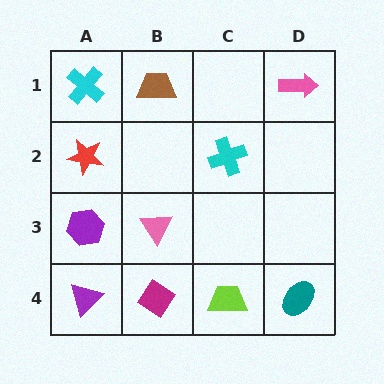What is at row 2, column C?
A cyan cross.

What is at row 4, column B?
A magenta diamond.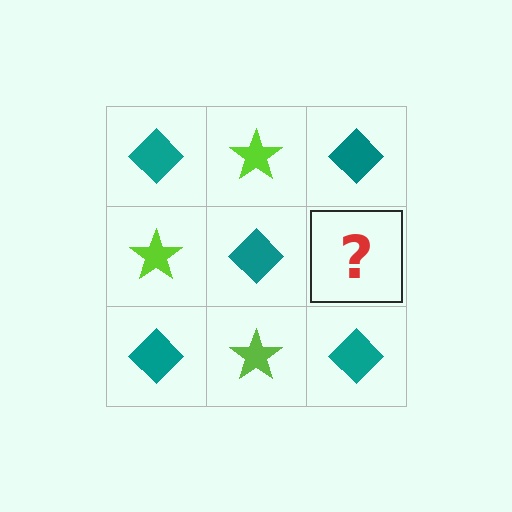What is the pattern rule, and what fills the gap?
The rule is that it alternates teal diamond and lime star in a checkerboard pattern. The gap should be filled with a lime star.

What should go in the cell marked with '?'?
The missing cell should contain a lime star.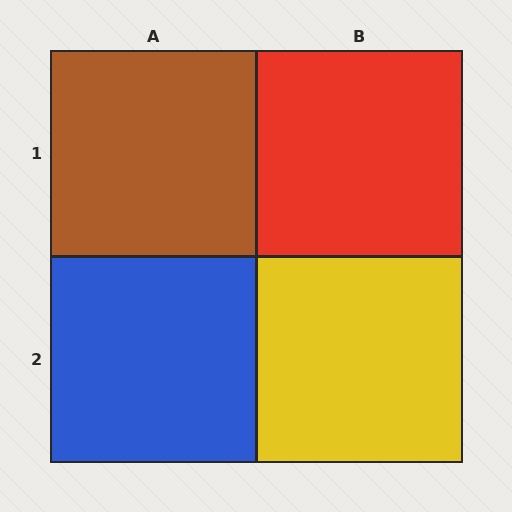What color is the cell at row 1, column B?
Red.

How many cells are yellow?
1 cell is yellow.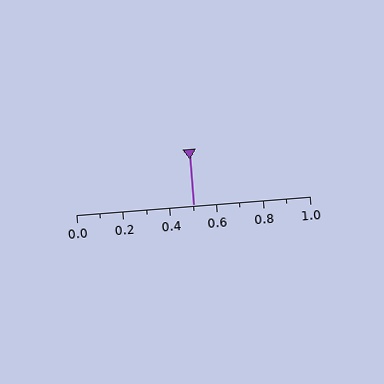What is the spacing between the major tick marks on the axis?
The major ticks are spaced 0.2 apart.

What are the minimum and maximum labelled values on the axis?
The axis runs from 0.0 to 1.0.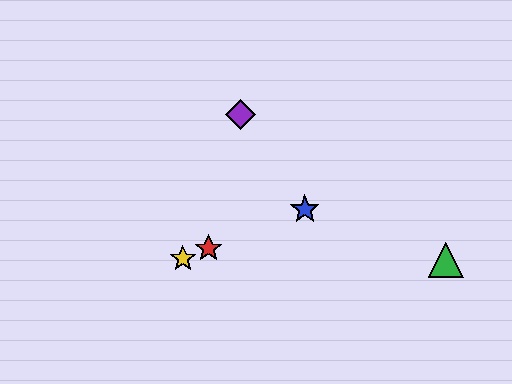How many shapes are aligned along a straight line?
3 shapes (the red star, the blue star, the yellow star) are aligned along a straight line.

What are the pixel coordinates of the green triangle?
The green triangle is at (446, 260).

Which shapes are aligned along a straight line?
The red star, the blue star, the yellow star are aligned along a straight line.